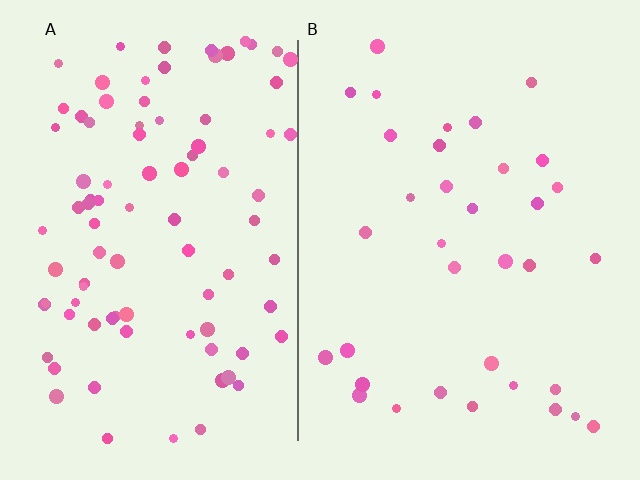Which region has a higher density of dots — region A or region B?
A (the left).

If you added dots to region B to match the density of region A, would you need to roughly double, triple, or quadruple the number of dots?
Approximately triple.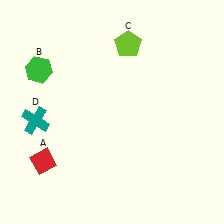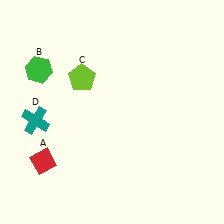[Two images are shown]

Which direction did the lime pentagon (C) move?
The lime pentagon (C) moved left.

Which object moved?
The lime pentagon (C) moved left.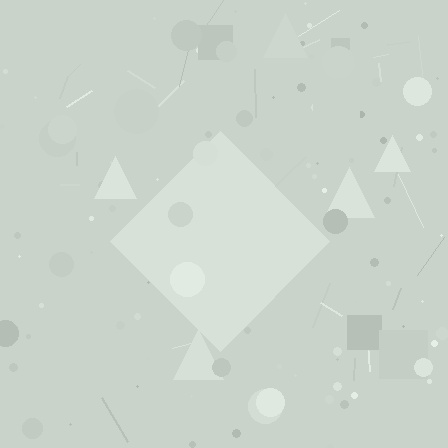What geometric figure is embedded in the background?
A diamond is embedded in the background.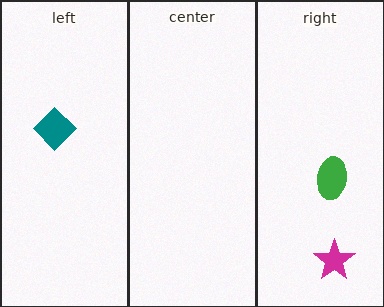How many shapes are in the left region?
1.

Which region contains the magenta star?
The right region.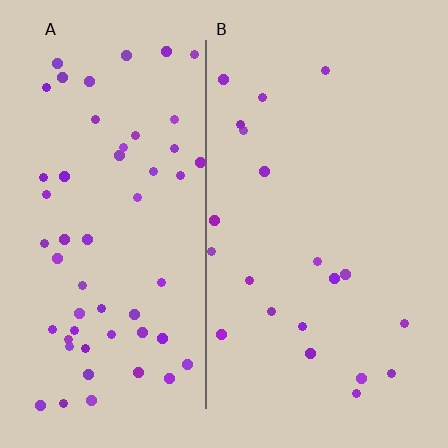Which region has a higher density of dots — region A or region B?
A (the left).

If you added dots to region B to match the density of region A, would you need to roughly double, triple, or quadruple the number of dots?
Approximately triple.